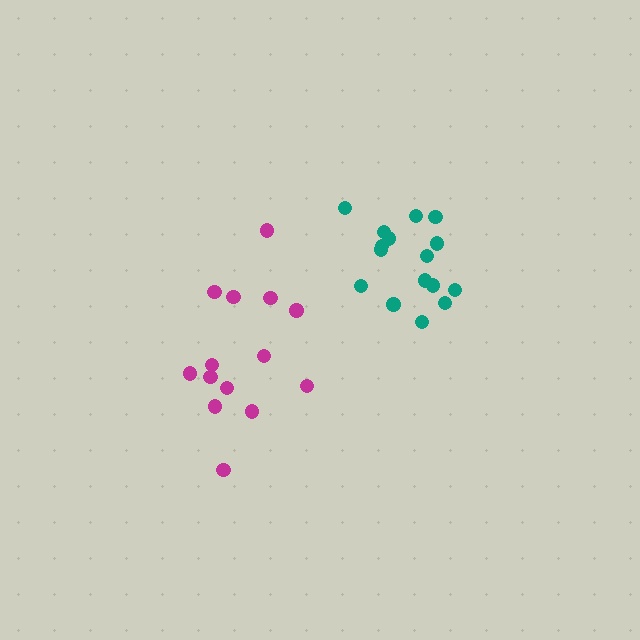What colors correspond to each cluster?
The clusters are colored: teal, magenta.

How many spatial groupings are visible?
There are 2 spatial groupings.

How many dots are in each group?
Group 1: 16 dots, Group 2: 14 dots (30 total).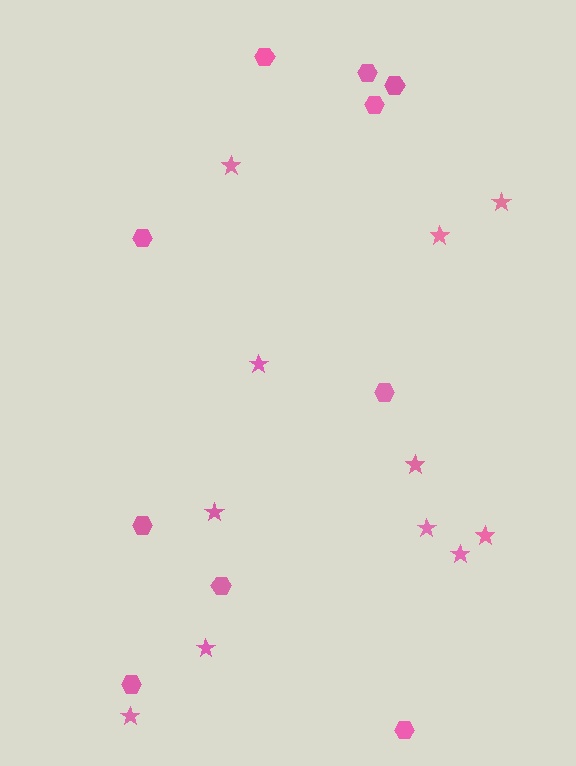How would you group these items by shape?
There are 2 groups: one group of hexagons (10) and one group of stars (11).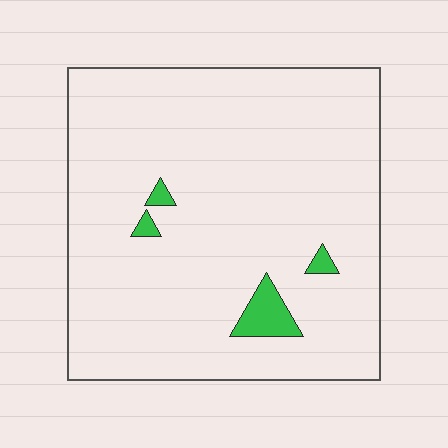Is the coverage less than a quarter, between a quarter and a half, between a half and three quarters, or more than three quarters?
Less than a quarter.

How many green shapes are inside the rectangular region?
4.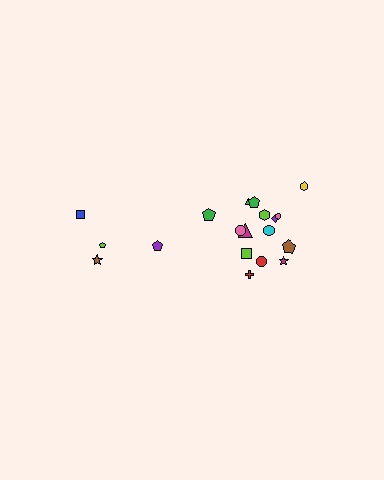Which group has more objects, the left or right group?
The right group.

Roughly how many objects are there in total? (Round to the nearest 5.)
Roughly 20 objects in total.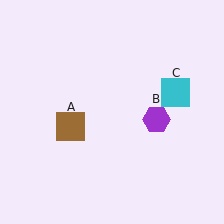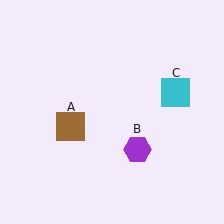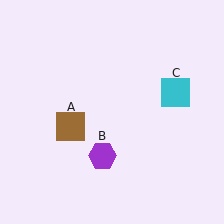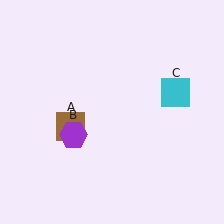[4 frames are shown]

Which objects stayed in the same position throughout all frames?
Brown square (object A) and cyan square (object C) remained stationary.